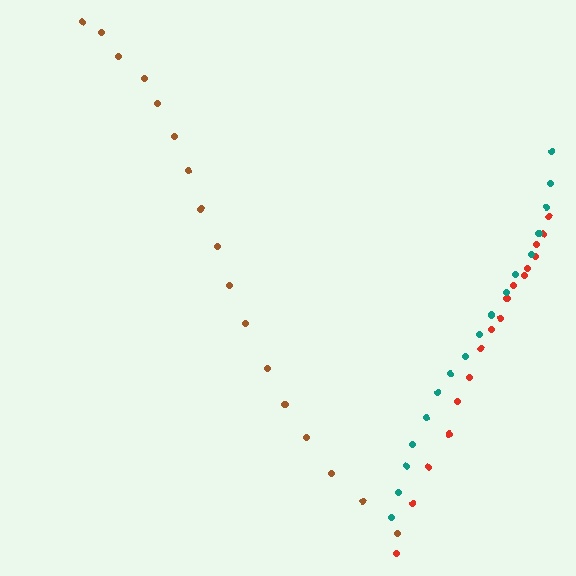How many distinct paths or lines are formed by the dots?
There are 3 distinct paths.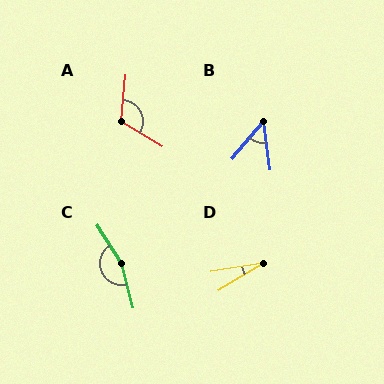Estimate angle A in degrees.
Approximately 115 degrees.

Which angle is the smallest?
D, at approximately 22 degrees.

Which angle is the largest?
C, at approximately 162 degrees.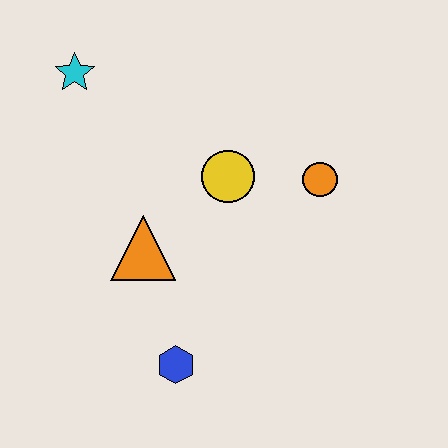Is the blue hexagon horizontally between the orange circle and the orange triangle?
Yes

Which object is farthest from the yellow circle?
The blue hexagon is farthest from the yellow circle.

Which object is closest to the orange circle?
The yellow circle is closest to the orange circle.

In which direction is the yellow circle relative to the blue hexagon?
The yellow circle is above the blue hexagon.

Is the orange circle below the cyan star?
Yes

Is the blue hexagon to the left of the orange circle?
Yes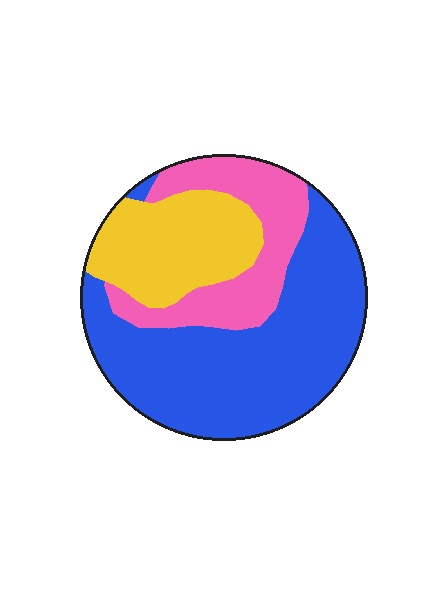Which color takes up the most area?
Blue, at roughly 55%.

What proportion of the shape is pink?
Pink takes up about one quarter (1/4) of the shape.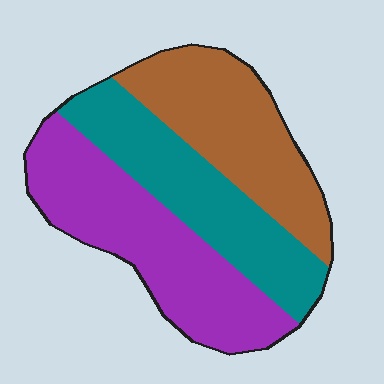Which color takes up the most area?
Purple, at roughly 40%.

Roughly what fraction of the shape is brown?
Brown takes up between a quarter and a half of the shape.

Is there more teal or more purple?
Purple.